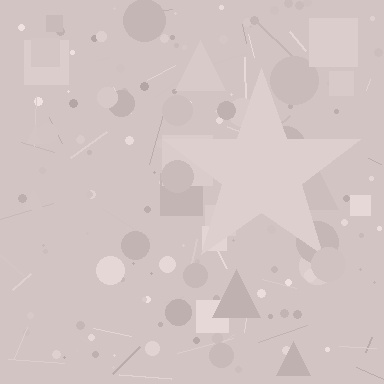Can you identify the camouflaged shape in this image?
The camouflaged shape is a star.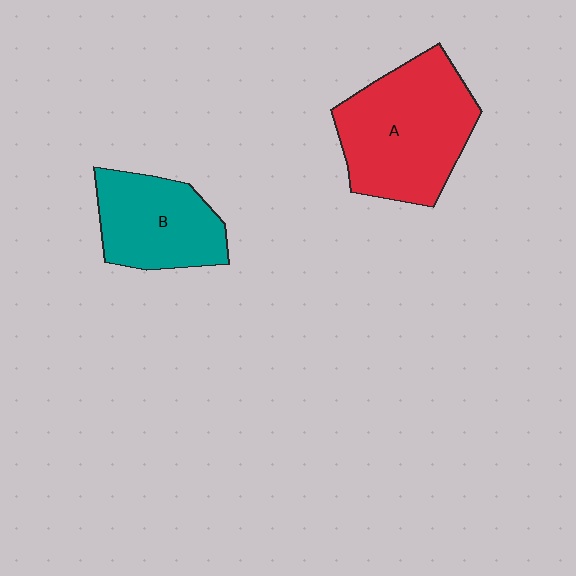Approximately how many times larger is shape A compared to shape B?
Approximately 1.5 times.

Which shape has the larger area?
Shape A (red).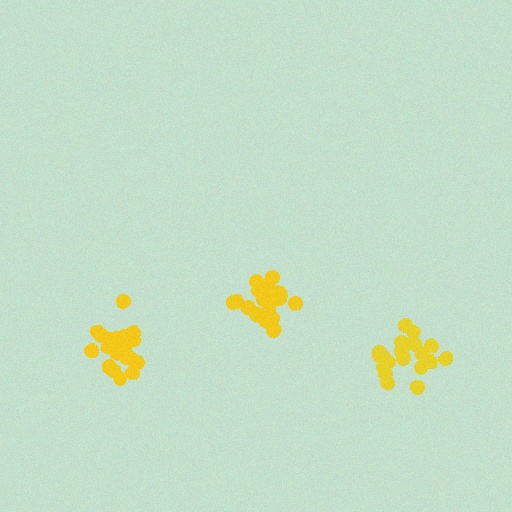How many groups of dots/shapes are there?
There are 3 groups.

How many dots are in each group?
Group 1: 21 dots, Group 2: 19 dots, Group 3: 21 dots (61 total).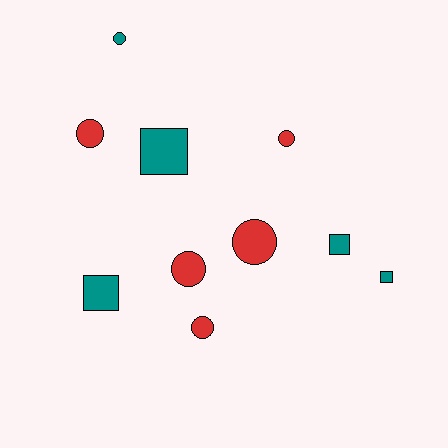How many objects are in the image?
There are 10 objects.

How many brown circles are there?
There are no brown circles.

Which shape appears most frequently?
Circle, with 6 objects.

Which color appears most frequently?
Red, with 5 objects.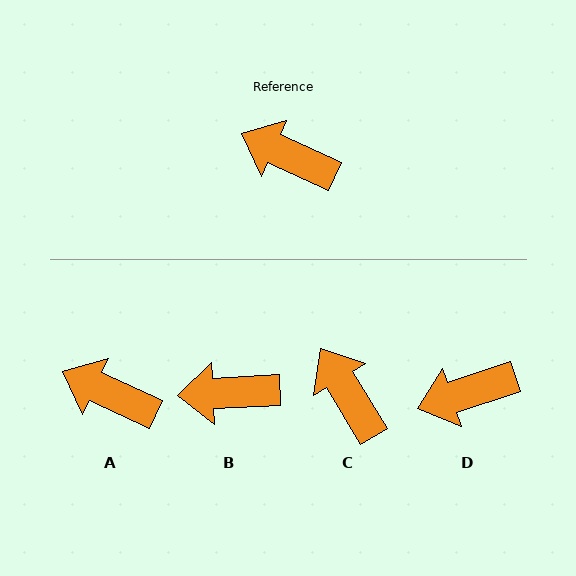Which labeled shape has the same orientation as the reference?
A.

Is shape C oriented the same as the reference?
No, it is off by about 34 degrees.